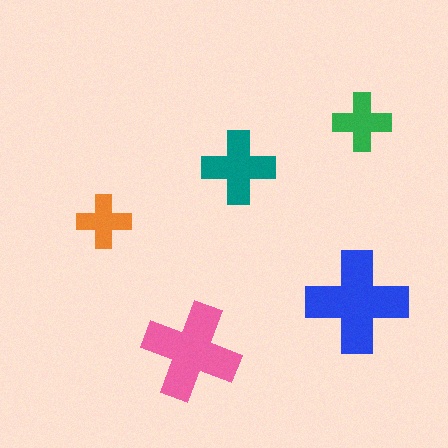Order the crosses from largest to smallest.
the blue one, the pink one, the teal one, the green one, the orange one.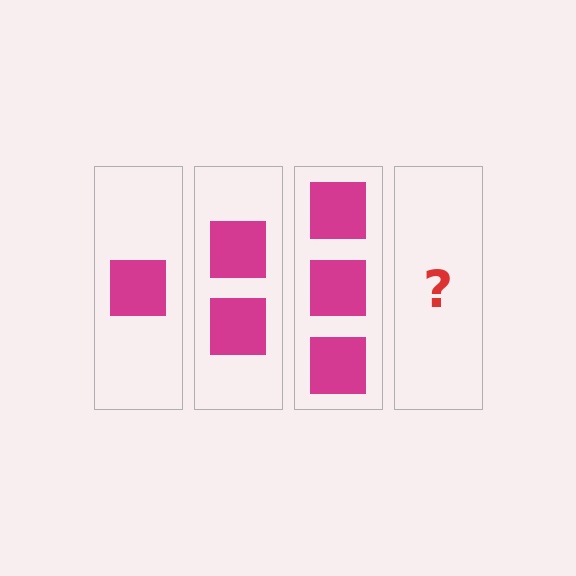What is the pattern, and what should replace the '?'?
The pattern is that each step adds one more square. The '?' should be 4 squares.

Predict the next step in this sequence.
The next step is 4 squares.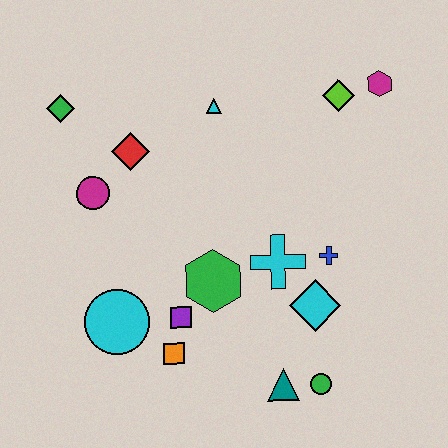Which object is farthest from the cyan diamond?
The green diamond is farthest from the cyan diamond.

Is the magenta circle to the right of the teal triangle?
No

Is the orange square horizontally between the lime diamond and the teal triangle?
No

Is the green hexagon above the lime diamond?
No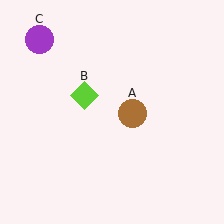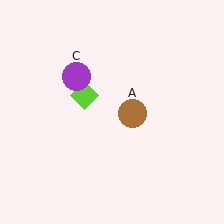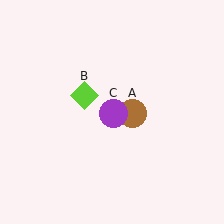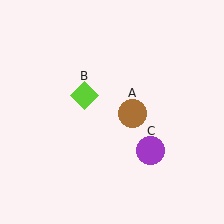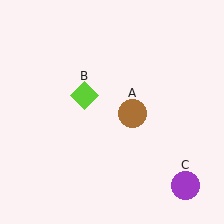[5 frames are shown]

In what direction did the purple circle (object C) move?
The purple circle (object C) moved down and to the right.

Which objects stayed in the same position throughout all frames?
Brown circle (object A) and lime diamond (object B) remained stationary.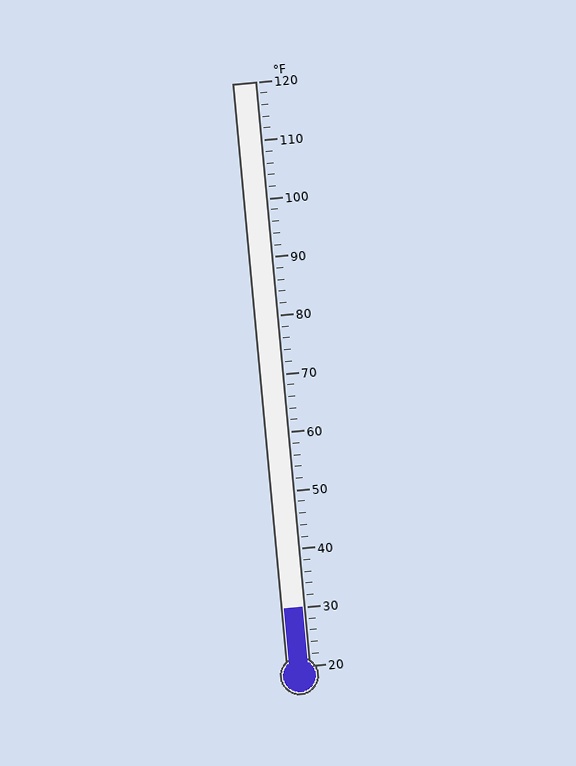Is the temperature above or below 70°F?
The temperature is below 70°F.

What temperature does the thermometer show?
The thermometer shows approximately 30°F.